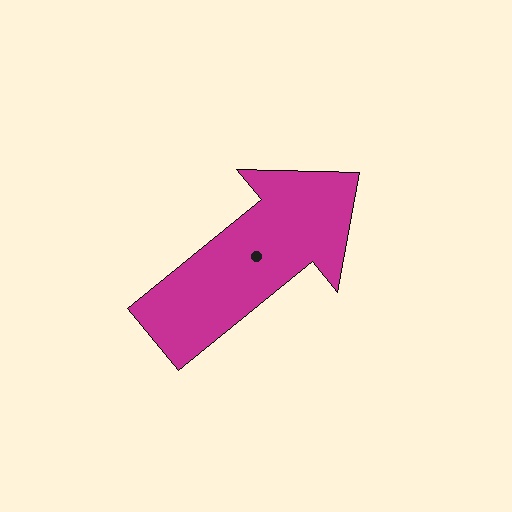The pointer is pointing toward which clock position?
Roughly 2 o'clock.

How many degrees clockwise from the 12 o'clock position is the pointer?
Approximately 51 degrees.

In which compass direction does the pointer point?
Northeast.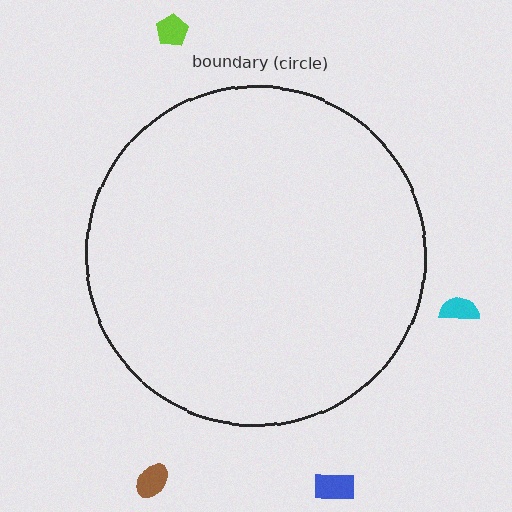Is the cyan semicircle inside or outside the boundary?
Outside.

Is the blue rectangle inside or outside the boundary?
Outside.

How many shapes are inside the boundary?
0 inside, 4 outside.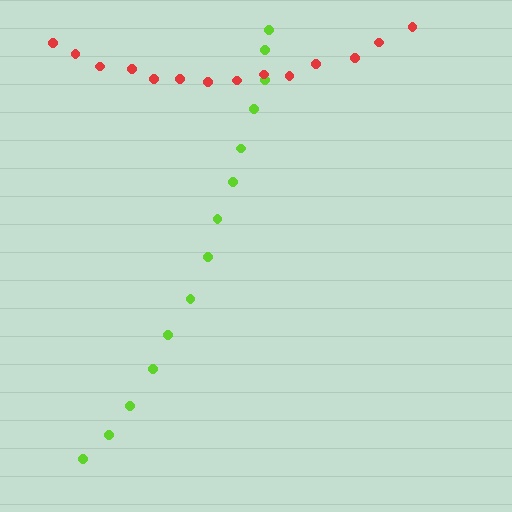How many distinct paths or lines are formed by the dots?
There are 2 distinct paths.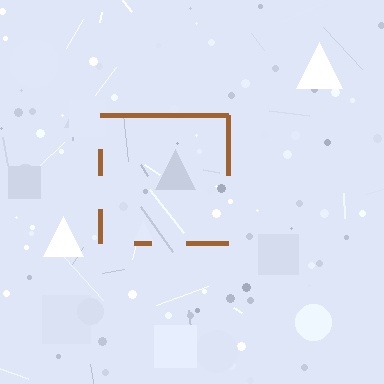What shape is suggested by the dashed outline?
The dashed outline suggests a square.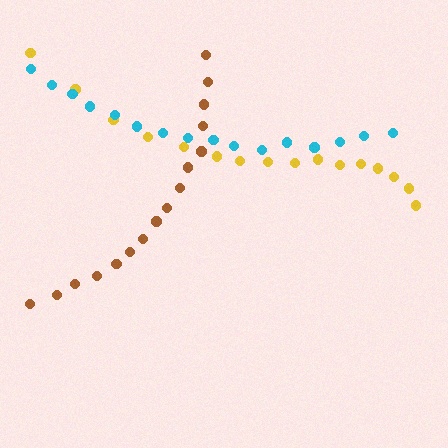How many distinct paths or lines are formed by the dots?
There are 3 distinct paths.